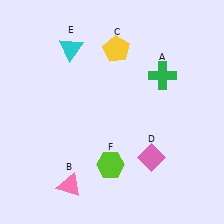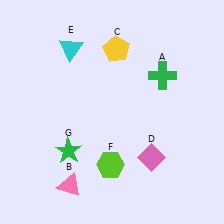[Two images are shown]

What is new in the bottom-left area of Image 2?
A green star (G) was added in the bottom-left area of Image 2.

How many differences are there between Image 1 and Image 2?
There is 1 difference between the two images.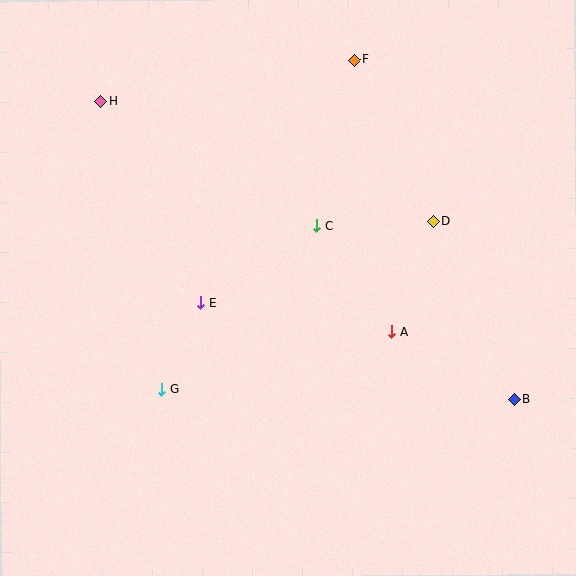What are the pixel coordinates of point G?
Point G is at (162, 389).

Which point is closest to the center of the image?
Point C at (317, 225) is closest to the center.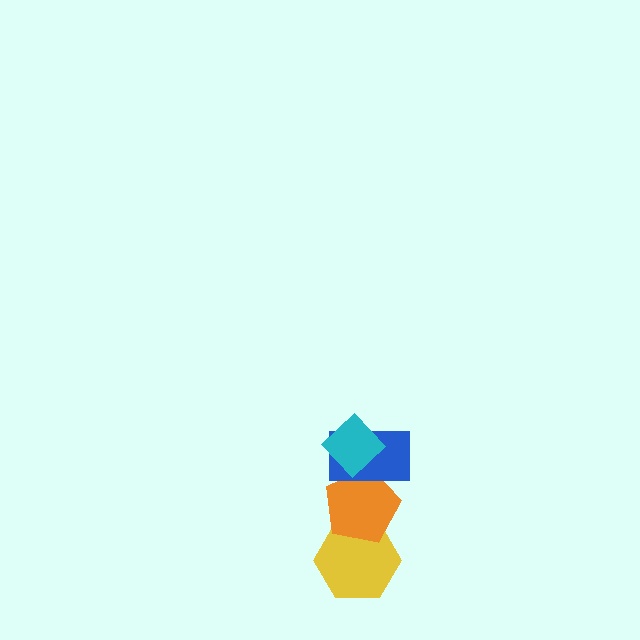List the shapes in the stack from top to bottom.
From top to bottom: the cyan diamond, the blue rectangle, the orange pentagon, the yellow hexagon.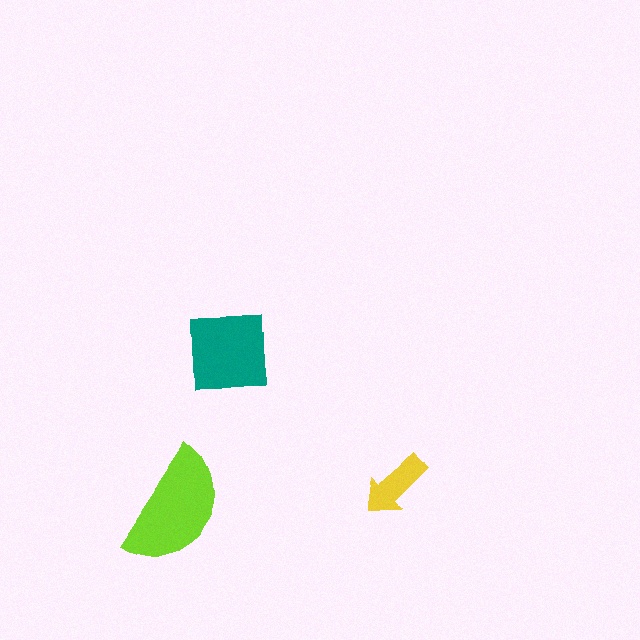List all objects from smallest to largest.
The yellow arrow, the teal square, the lime semicircle.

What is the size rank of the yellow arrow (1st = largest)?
3rd.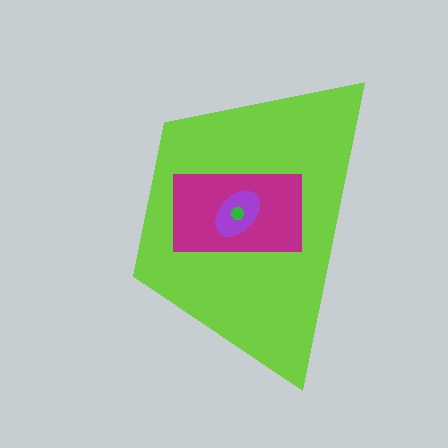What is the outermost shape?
The lime trapezoid.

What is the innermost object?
The green hexagon.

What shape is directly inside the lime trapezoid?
The magenta rectangle.